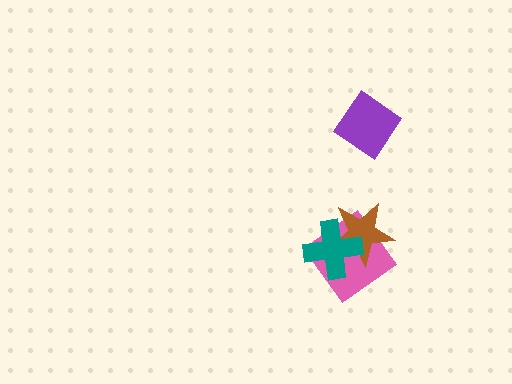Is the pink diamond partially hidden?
Yes, it is partially covered by another shape.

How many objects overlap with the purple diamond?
0 objects overlap with the purple diamond.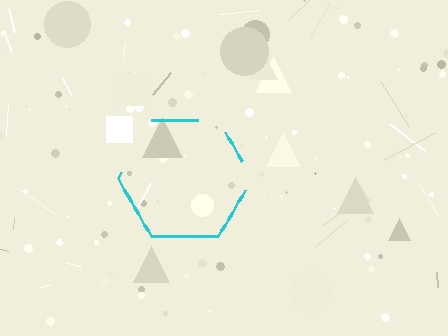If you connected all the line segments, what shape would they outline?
They would outline a hexagon.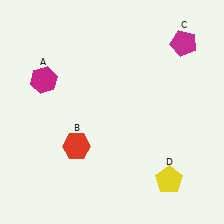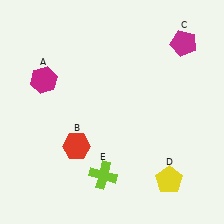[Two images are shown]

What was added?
A lime cross (E) was added in Image 2.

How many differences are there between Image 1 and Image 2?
There is 1 difference between the two images.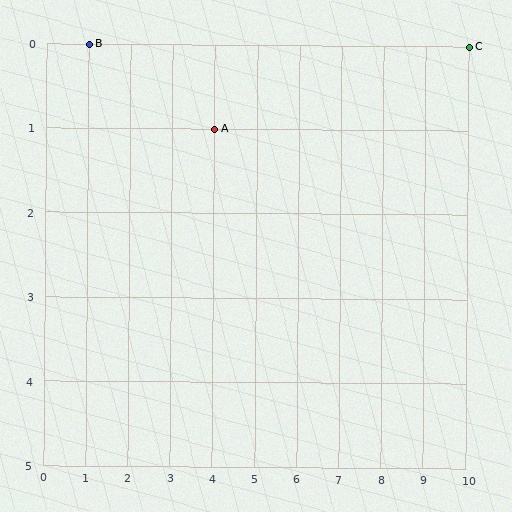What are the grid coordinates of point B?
Point B is at grid coordinates (1, 0).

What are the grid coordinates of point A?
Point A is at grid coordinates (4, 1).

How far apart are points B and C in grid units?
Points B and C are 9 columns apart.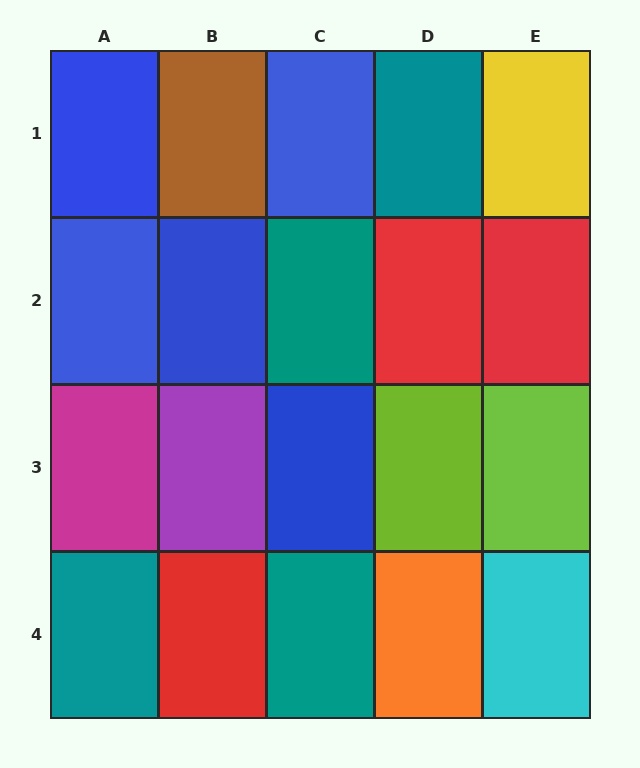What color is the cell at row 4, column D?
Orange.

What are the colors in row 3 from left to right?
Magenta, purple, blue, lime, lime.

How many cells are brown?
1 cell is brown.